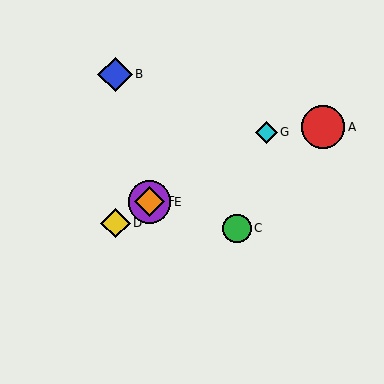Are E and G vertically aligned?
No, E is at x≈150 and G is at x≈266.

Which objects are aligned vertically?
Objects E, F are aligned vertically.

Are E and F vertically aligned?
Yes, both are at x≈150.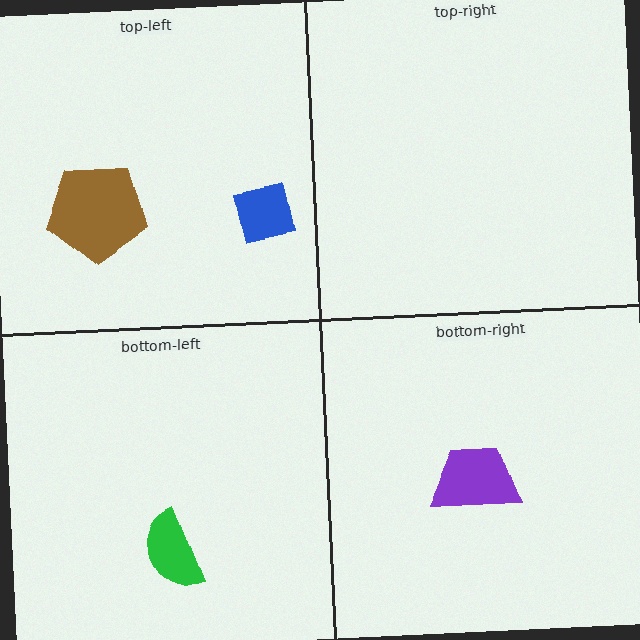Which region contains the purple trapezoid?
The bottom-right region.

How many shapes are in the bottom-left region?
1.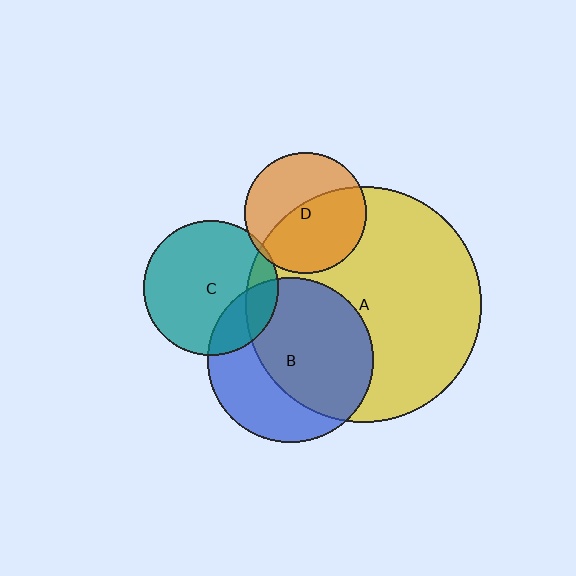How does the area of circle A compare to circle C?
Approximately 3.1 times.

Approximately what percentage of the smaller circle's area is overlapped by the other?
Approximately 60%.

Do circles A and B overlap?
Yes.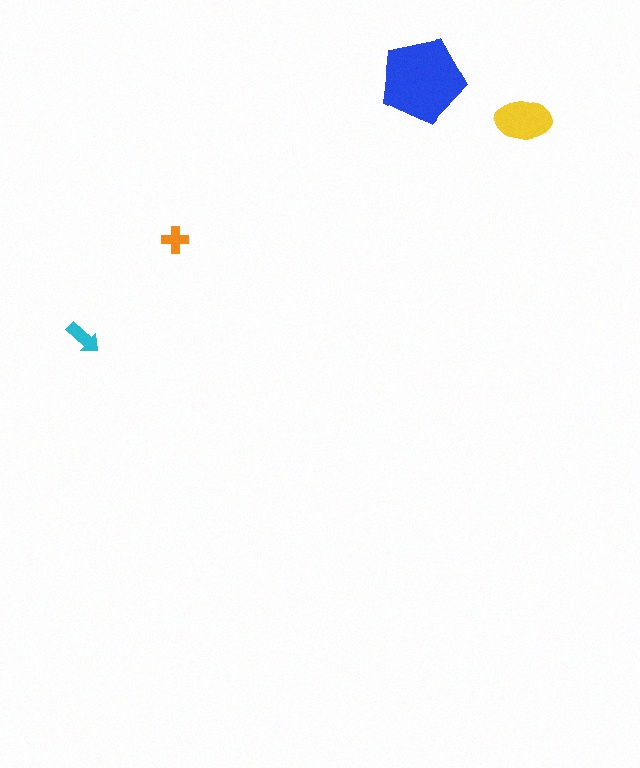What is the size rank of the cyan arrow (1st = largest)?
3rd.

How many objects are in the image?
There are 4 objects in the image.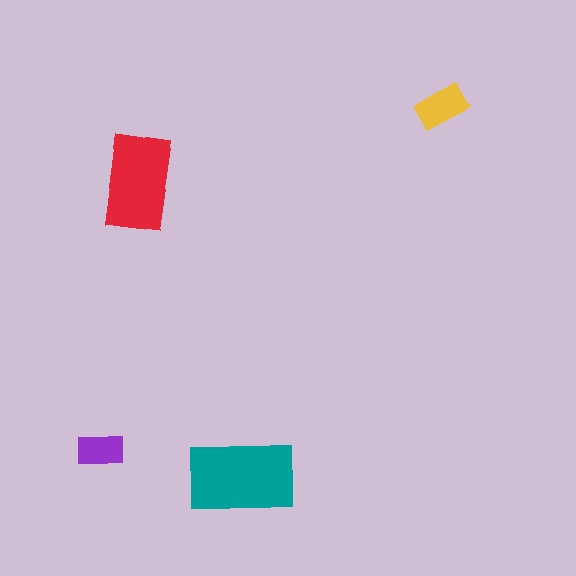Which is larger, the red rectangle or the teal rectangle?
The teal one.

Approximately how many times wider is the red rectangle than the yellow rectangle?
About 2 times wider.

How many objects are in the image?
There are 4 objects in the image.